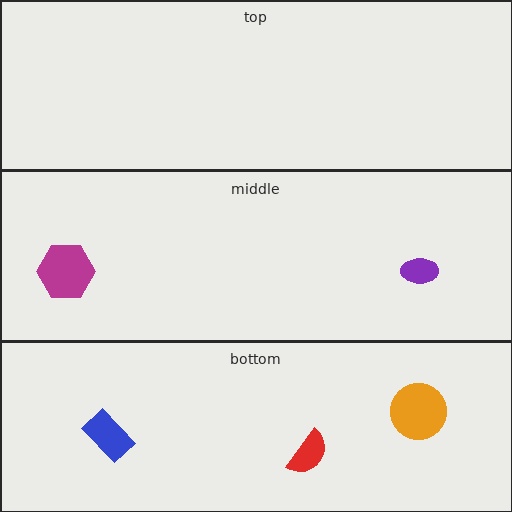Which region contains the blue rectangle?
The bottom region.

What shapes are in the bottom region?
The red semicircle, the blue rectangle, the orange circle.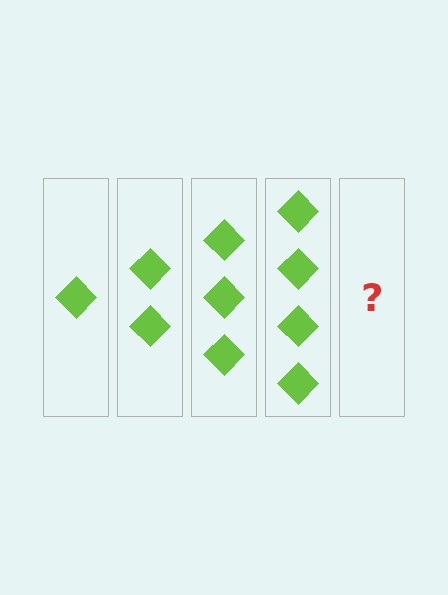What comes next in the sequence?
The next element should be 5 diamonds.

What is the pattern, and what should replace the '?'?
The pattern is that each step adds one more diamond. The '?' should be 5 diamonds.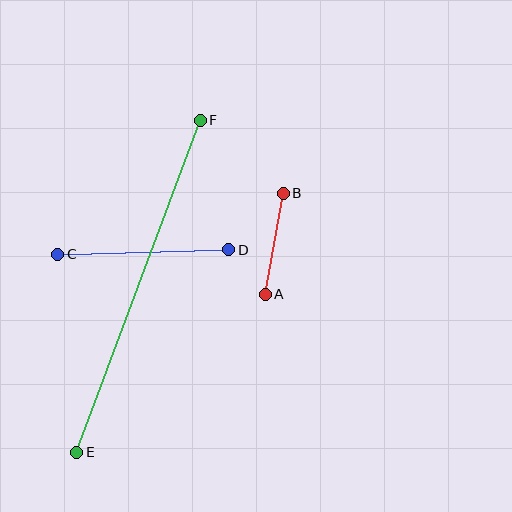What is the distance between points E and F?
The distance is approximately 354 pixels.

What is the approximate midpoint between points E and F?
The midpoint is at approximately (138, 286) pixels.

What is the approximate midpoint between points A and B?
The midpoint is at approximately (274, 244) pixels.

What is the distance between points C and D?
The distance is approximately 171 pixels.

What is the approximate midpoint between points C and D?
The midpoint is at approximately (143, 252) pixels.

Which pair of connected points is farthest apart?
Points E and F are farthest apart.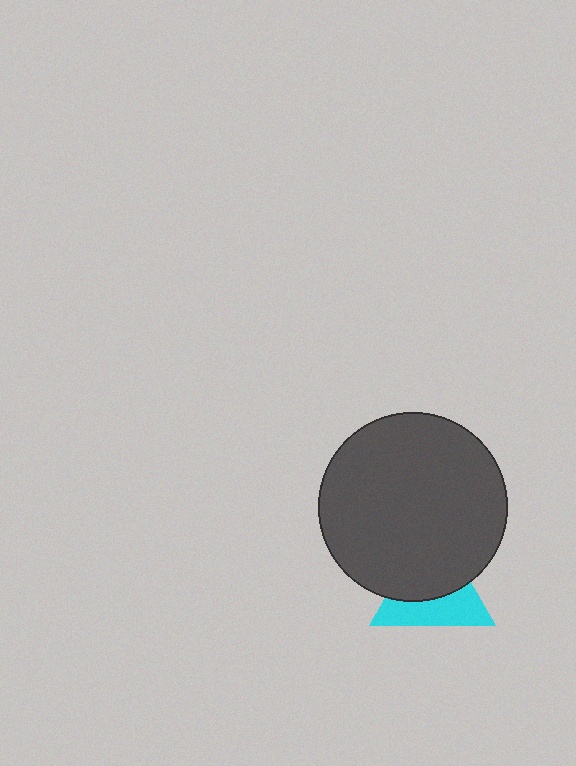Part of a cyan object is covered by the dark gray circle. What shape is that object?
It is a triangle.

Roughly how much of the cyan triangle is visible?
About half of it is visible (roughly 46%).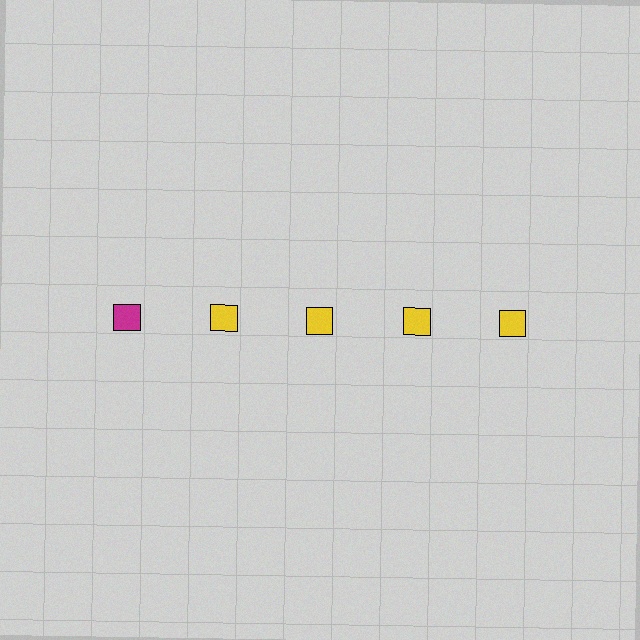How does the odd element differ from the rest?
It has a different color: magenta instead of yellow.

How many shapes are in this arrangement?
There are 5 shapes arranged in a grid pattern.